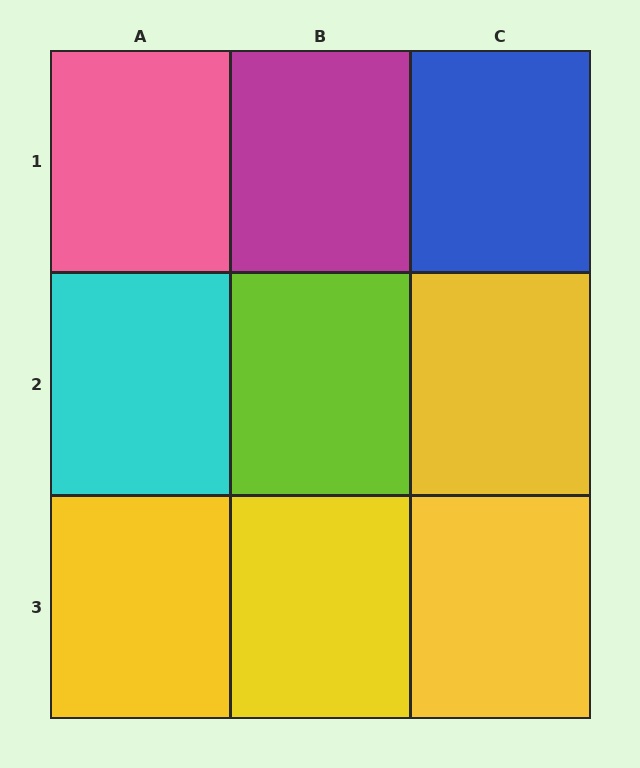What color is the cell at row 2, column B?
Lime.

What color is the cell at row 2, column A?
Cyan.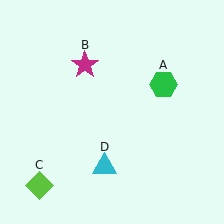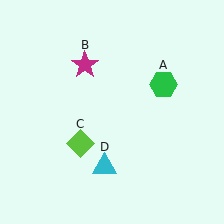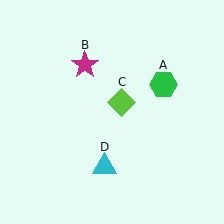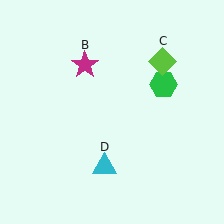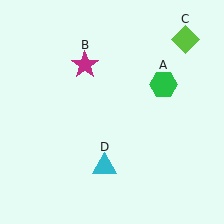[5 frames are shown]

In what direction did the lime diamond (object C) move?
The lime diamond (object C) moved up and to the right.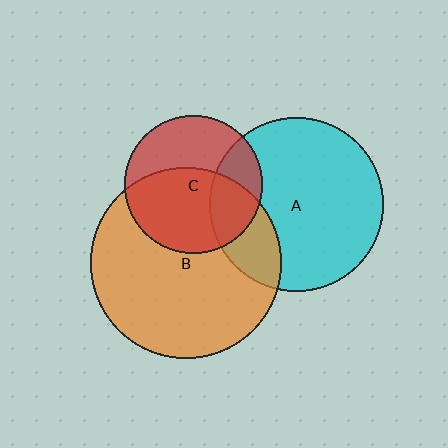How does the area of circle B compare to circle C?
Approximately 1.9 times.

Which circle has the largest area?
Circle B (orange).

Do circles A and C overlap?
Yes.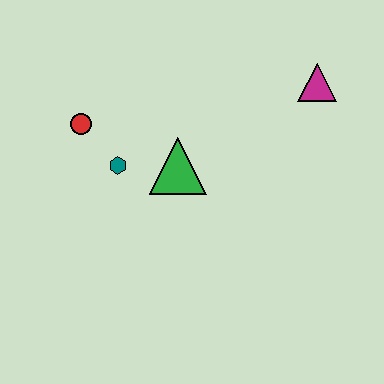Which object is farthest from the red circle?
The magenta triangle is farthest from the red circle.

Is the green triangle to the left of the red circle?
No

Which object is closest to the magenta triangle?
The green triangle is closest to the magenta triangle.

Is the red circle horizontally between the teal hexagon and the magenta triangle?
No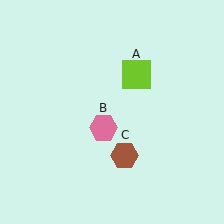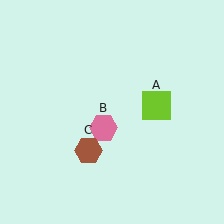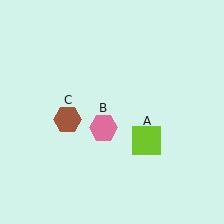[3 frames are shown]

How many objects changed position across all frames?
2 objects changed position: lime square (object A), brown hexagon (object C).